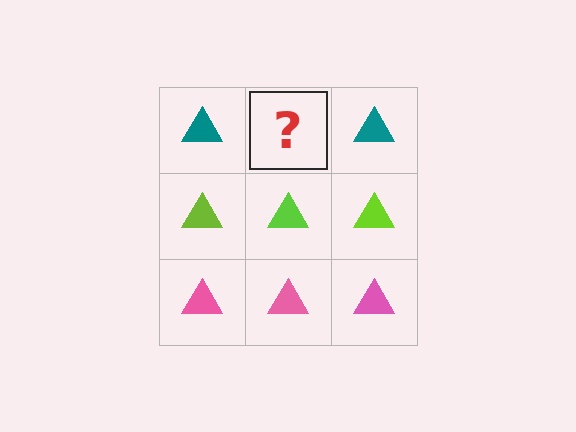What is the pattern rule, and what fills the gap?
The rule is that each row has a consistent color. The gap should be filled with a teal triangle.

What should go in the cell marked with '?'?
The missing cell should contain a teal triangle.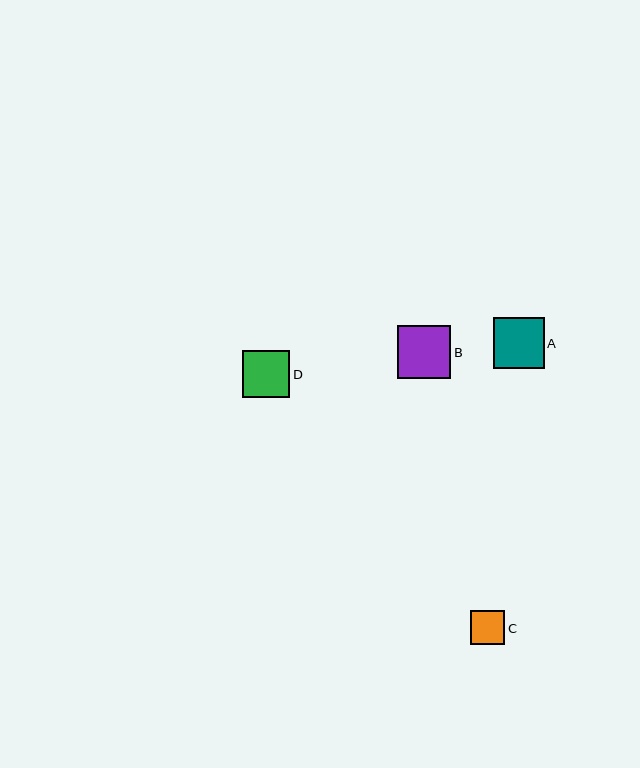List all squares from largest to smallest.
From largest to smallest: B, A, D, C.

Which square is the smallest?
Square C is the smallest with a size of approximately 34 pixels.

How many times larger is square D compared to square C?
Square D is approximately 1.4 times the size of square C.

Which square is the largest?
Square B is the largest with a size of approximately 53 pixels.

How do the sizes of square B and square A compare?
Square B and square A are approximately the same size.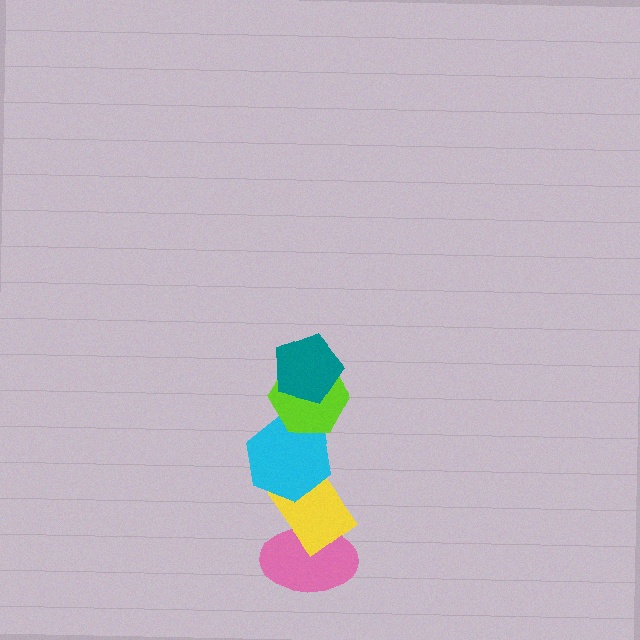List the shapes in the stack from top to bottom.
From top to bottom: the teal pentagon, the lime hexagon, the cyan hexagon, the yellow rectangle, the pink ellipse.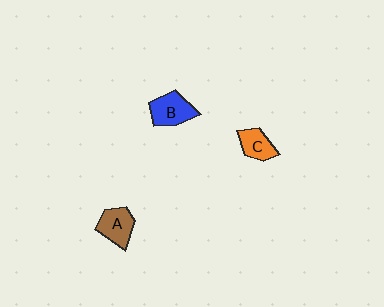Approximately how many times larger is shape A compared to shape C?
Approximately 1.2 times.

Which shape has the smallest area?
Shape C (orange).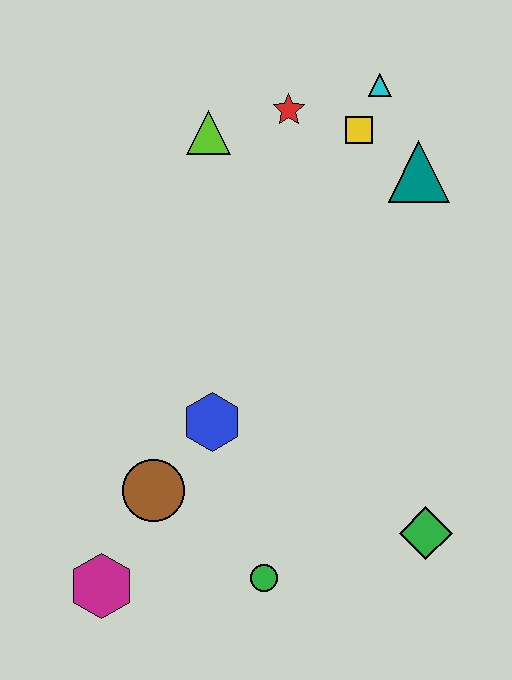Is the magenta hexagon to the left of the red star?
Yes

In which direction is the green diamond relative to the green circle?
The green diamond is to the right of the green circle.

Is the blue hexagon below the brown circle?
No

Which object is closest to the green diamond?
The green circle is closest to the green diamond.